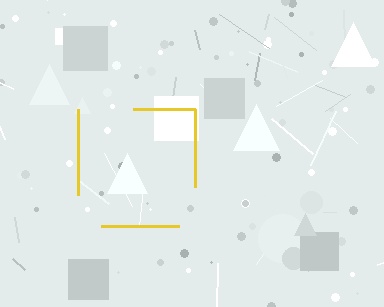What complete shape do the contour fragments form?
The contour fragments form a square.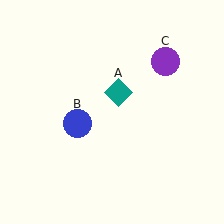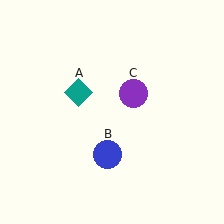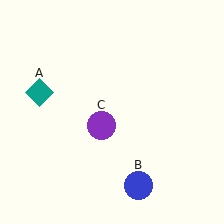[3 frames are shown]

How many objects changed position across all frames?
3 objects changed position: teal diamond (object A), blue circle (object B), purple circle (object C).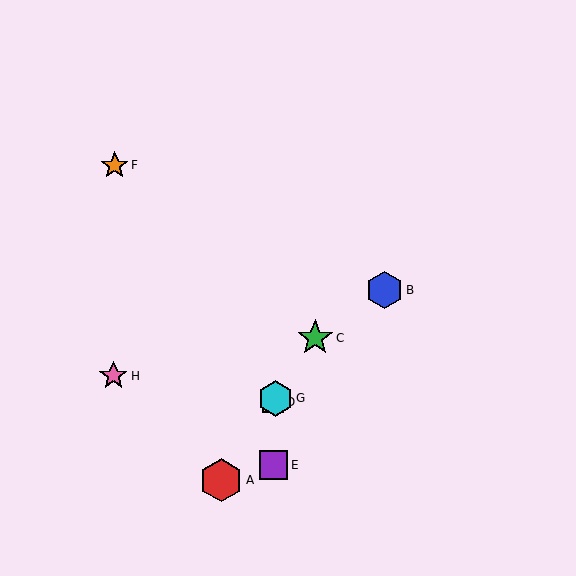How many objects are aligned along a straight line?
4 objects (A, C, D, G) are aligned along a straight line.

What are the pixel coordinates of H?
Object H is at (113, 376).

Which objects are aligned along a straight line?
Objects A, C, D, G are aligned along a straight line.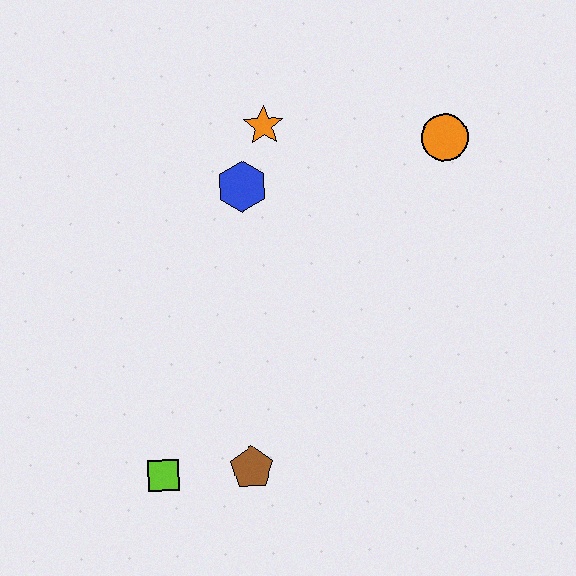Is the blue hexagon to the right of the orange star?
No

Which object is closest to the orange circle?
The orange star is closest to the orange circle.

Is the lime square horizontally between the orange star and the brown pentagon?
No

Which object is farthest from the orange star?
The lime square is farthest from the orange star.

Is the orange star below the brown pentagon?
No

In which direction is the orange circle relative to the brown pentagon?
The orange circle is above the brown pentagon.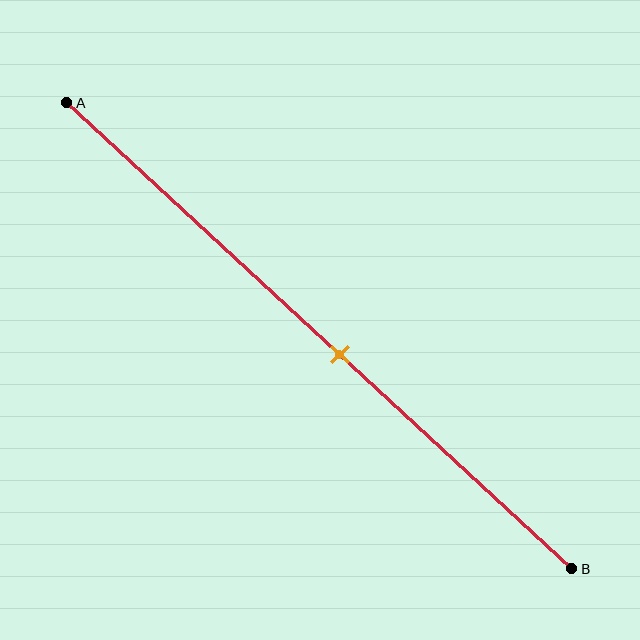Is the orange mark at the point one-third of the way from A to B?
No, the mark is at about 55% from A, not at the 33% one-third point.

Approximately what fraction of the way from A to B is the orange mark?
The orange mark is approximately 55% of the way from A to B.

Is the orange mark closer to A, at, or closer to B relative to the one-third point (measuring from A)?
The orange mark is closer to point B than the one-third point of segment AB.